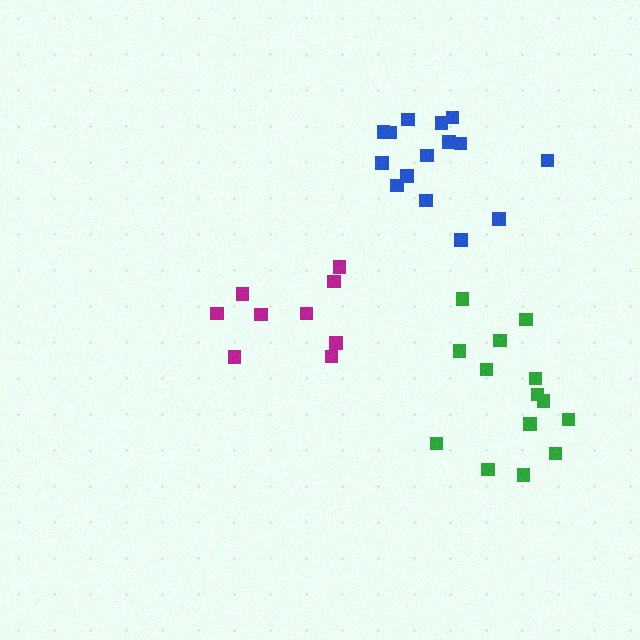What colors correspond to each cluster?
The clusters are colored: magenta, blue, green.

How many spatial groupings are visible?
There are 3 spatial groupings.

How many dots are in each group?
Group 1: 9 dots, Group 2: 15 dots, Group 3: 14 dots (38 total).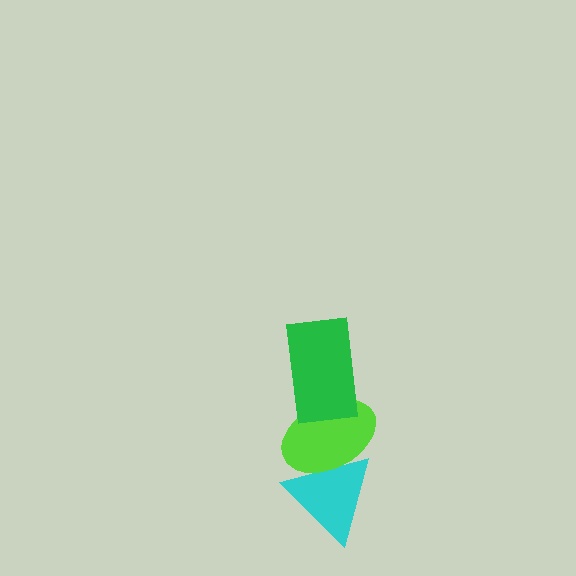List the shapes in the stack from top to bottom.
From top to bottom: the green rectangle, the lime ellipse, the cyan triangle.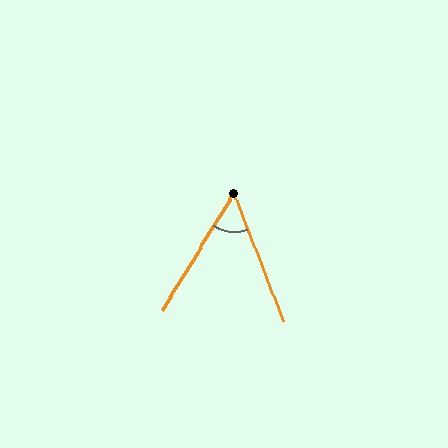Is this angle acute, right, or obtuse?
It is acute.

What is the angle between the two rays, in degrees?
Approximately 53 degrees.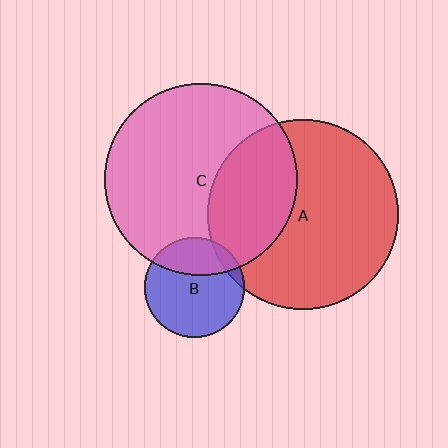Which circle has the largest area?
Circle C (pink).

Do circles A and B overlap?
Yes.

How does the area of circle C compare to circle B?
Approximately 3.7 times.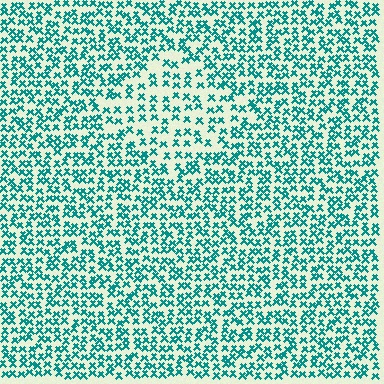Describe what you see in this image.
The image contains small teal elements arranged at two different densities. A diamond-shaped region is visible where the elements are less densely packed than the surrounding area.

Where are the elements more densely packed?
The elements are more densely packed outside the diamond boundary.